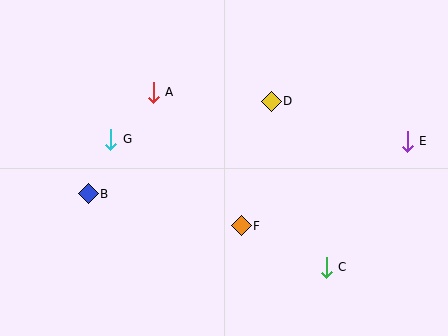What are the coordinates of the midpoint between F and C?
The midpoint between F and C is at (284, 247).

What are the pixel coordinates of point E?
Point E is at (407, 141).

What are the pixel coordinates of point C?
Point C is at (326, 267).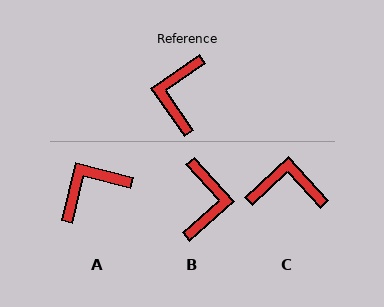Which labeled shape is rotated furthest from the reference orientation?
B, about 173 degrees away.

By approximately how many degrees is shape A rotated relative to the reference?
Approximately 49 degrees clockwise.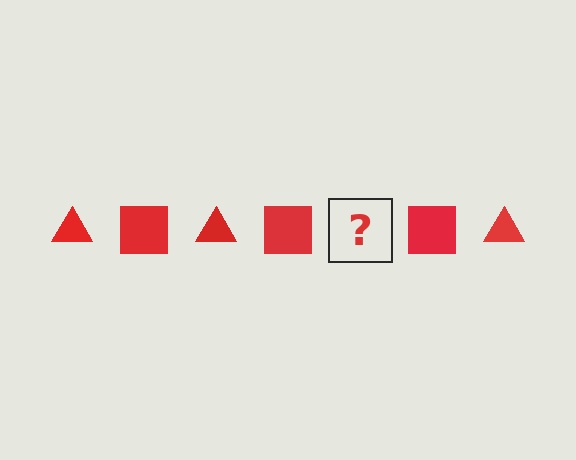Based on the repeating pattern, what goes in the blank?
The blank should be a red triangle.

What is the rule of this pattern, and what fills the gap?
The rule is that the pattern cycles through triangle, square shapes in red. The gap should be filled with a red triangle.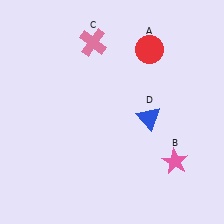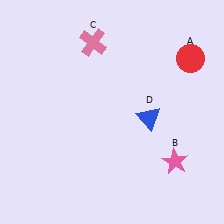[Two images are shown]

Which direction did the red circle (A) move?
The red circle (A) moved right.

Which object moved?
The red circle (A) moved right.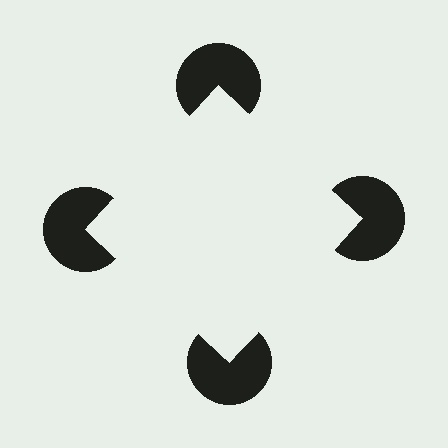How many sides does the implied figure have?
4 sides.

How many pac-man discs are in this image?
There are 4 — one at each vertex of the illusory square.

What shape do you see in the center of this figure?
An illusory square — its edges are inferred from the aligned wedge cuts in the pac-man discs, not physically drawn.